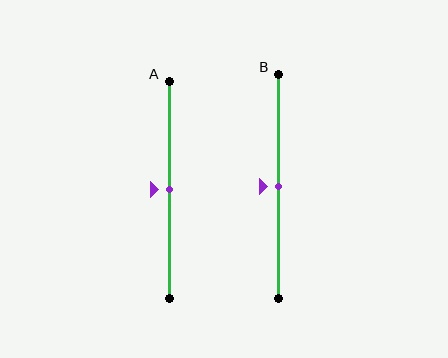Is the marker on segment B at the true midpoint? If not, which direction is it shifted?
Yes, the marker on segment B is at the true midpoint.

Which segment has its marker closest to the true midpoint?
Segment A has its marker closest to the true midpoint.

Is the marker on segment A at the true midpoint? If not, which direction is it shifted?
Yes, the marker on segment A is at the true midpoint.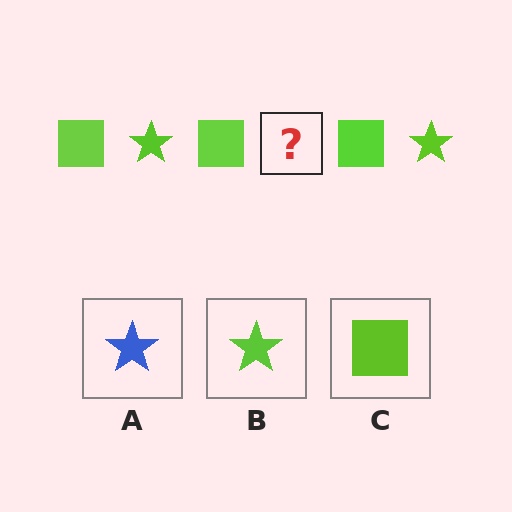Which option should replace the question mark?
Option B.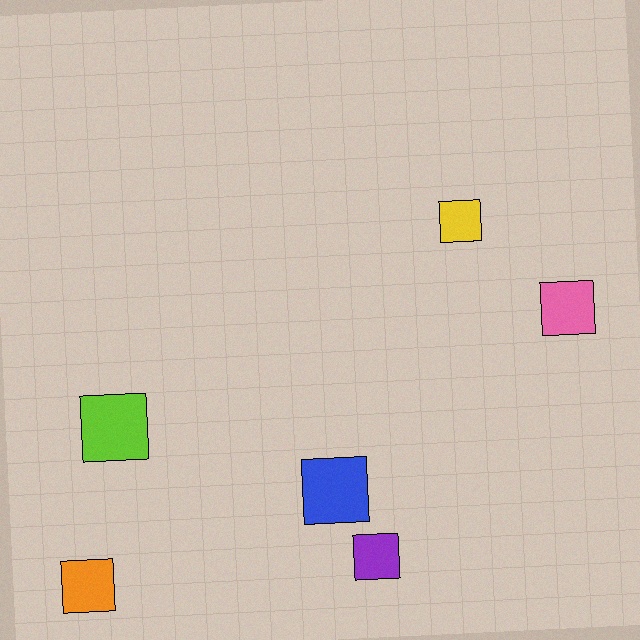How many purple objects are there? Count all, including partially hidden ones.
There is 1 purple object.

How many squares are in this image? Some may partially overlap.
There are 6 squares.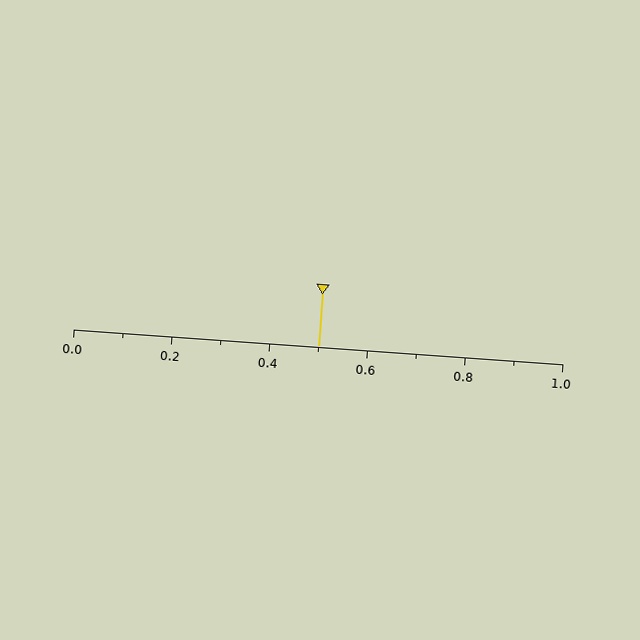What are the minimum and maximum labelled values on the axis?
The axis runs from 0.0 to 1.0.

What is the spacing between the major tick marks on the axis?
The major ticks are spaced 0.2 apart.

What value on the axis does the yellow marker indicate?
The marker indicates approximately 0.5.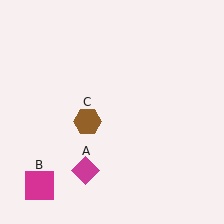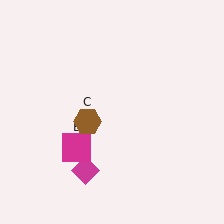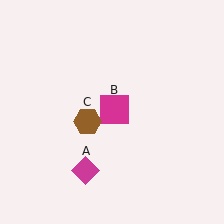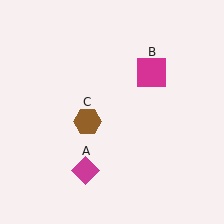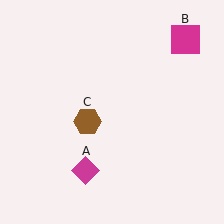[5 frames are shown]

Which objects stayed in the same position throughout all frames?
Magenta diamond (object A) and brown hexagon (object C) remained stationary.